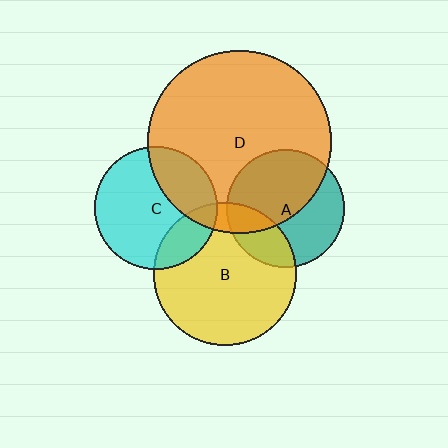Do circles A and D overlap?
Yes.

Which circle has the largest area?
Circle D (orange).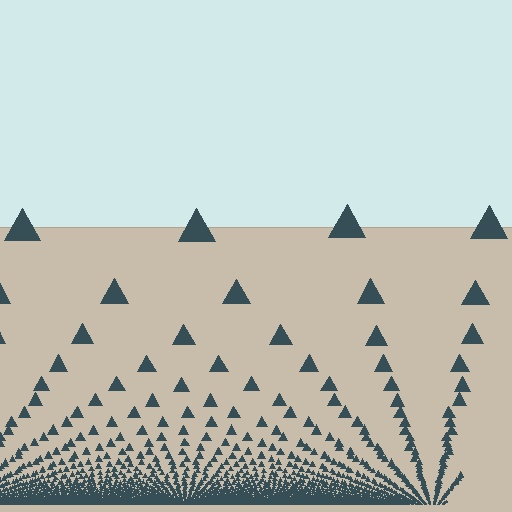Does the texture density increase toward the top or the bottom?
Density increases toward the bottom.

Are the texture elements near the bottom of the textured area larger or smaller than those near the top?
Smaller. The gradient is inverted — elements near the bottom are smaller and denser.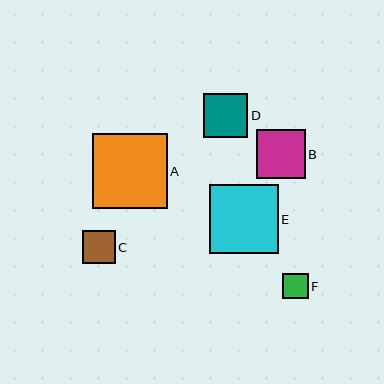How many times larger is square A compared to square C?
Square A is approximately 2.3 times the size of square C.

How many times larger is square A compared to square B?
Square A is approximately 1.6 times the size of square B.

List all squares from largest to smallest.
From largest to smallest: A, E, B, D, C, F.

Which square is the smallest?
Square F is the smallest with a size of approximately 25 pixels.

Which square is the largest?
Square A is the largest with a size of approximately 75 pixels.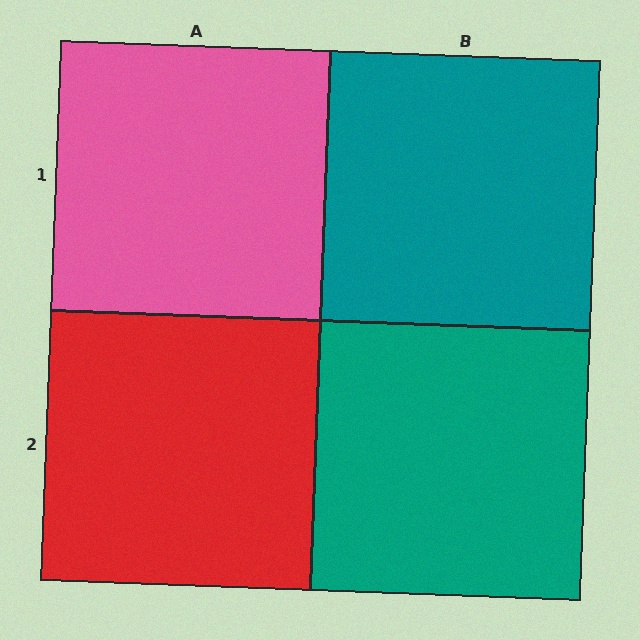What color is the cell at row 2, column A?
Red.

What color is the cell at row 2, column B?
Teal.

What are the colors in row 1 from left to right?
Pink, teal.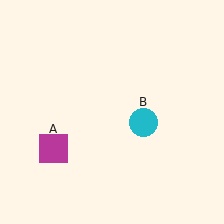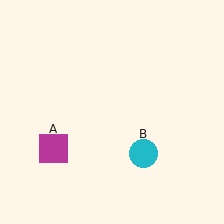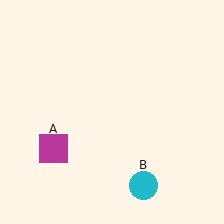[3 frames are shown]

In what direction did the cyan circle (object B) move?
The cyan circle (object B) moved down.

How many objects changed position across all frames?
1 object changed position: cyan circle (object B).